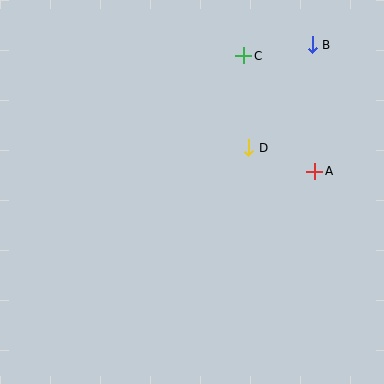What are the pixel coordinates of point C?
Point C is at (244, 56).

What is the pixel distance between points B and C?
The distance between B and C is 69 pixels.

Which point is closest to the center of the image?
Point D at (249, 148) is closest to the center.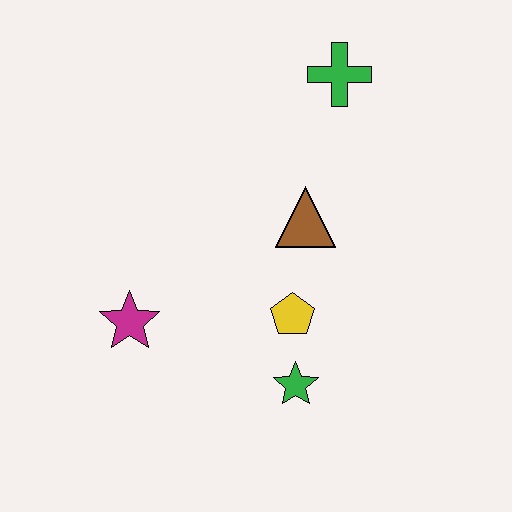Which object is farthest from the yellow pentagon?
The green cross is farthest from the yellow pentagon.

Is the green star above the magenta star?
No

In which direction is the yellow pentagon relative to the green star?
The yellow pentagon is above the green star.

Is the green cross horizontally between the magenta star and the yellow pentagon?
No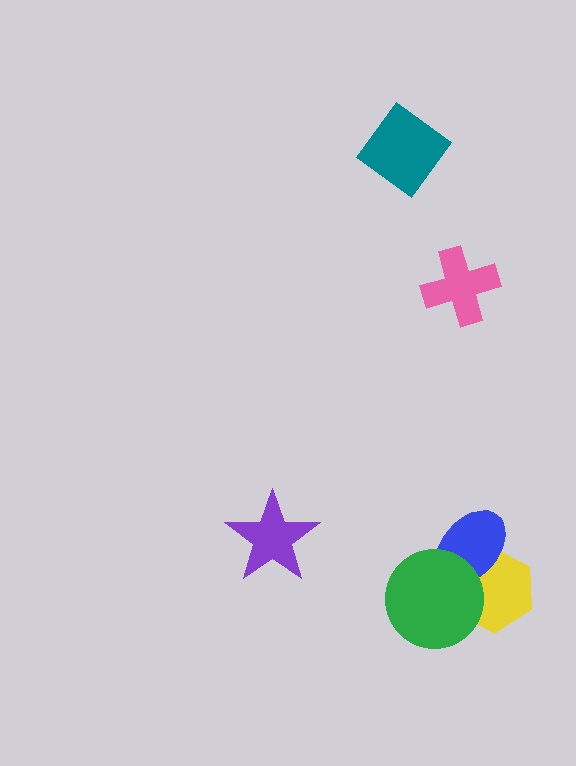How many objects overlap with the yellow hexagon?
3 objects overlap with the yellow hexagon.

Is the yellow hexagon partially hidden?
Yes, it is partially covered by another shape.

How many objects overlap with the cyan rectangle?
3 objects overlap with the cyan rectangle.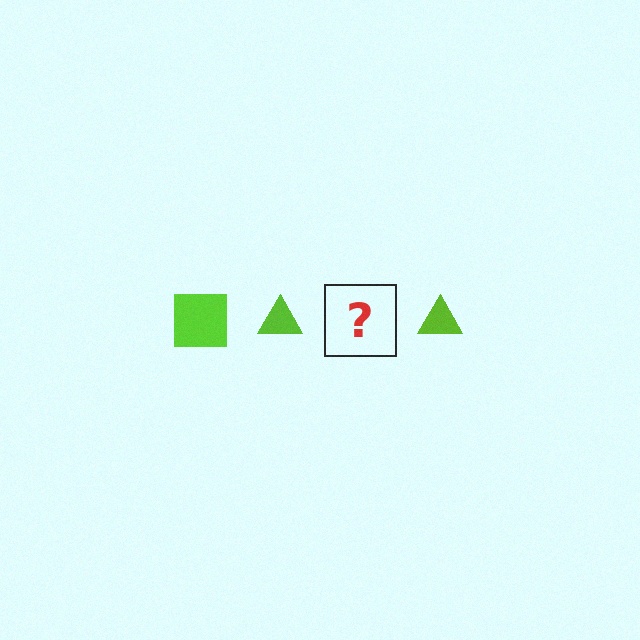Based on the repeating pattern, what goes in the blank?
The blank should be a lime square.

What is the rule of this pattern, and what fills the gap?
The rule is that the pattern cycles through square, triangle shapes in lime. The gap should be filled with a lime square.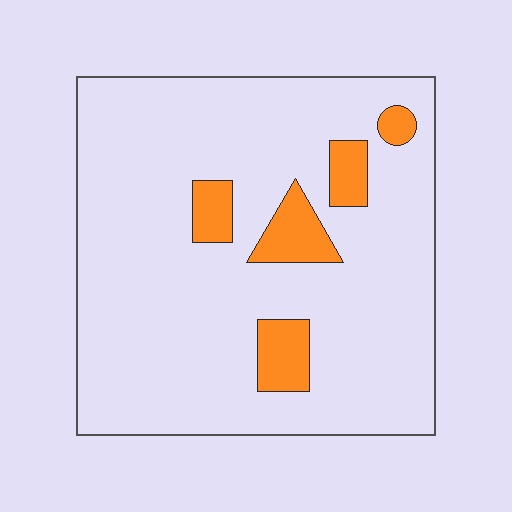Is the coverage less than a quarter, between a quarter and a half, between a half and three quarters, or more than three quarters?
Less than a quarter.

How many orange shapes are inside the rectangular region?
5.